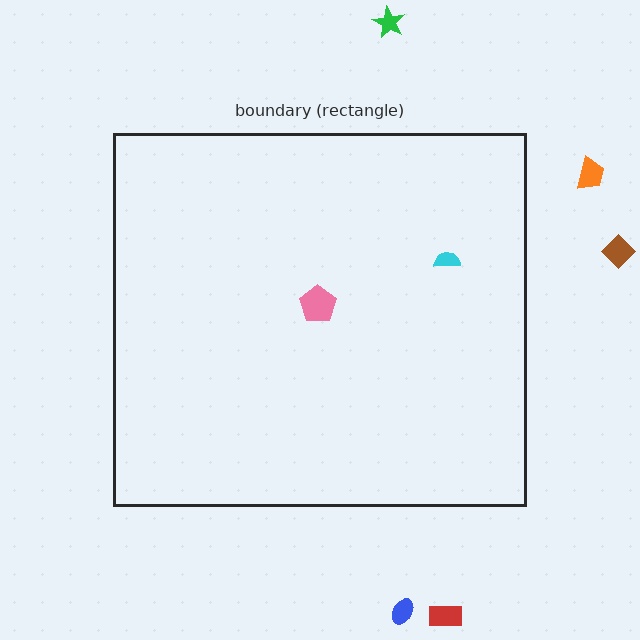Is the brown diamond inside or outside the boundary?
Outside.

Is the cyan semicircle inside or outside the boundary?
Inside.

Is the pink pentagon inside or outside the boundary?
Inside.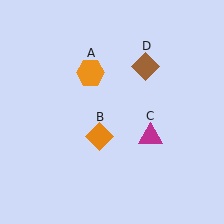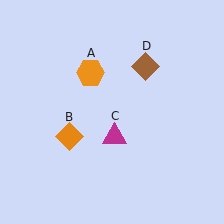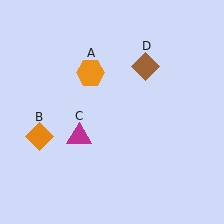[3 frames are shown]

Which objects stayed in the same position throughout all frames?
Orange hexagon (object A) and brown diamond (object D) remained stationary.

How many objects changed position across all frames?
2 objects changed position: orange diamond (object B), magenta triangle (object C).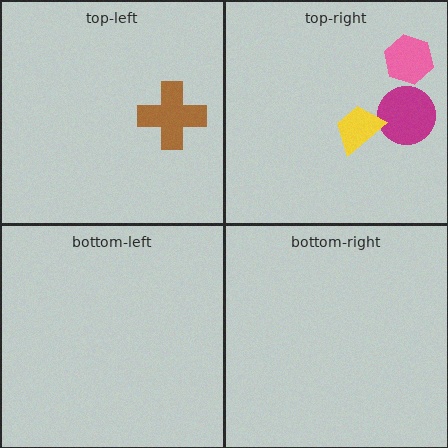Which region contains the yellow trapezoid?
The top-right region.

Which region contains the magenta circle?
The top-right region.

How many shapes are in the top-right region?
3.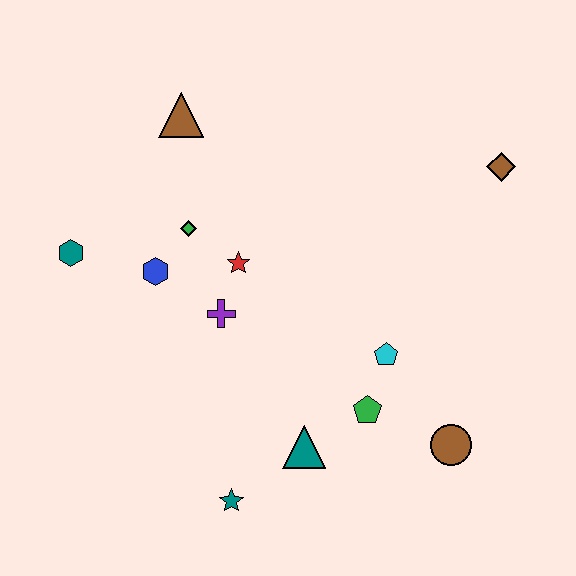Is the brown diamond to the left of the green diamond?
No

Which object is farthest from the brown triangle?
The brown circle is farthest from the brown triangle.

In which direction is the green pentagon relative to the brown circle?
The green pentagon is to the left of the brown circle.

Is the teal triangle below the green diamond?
Yes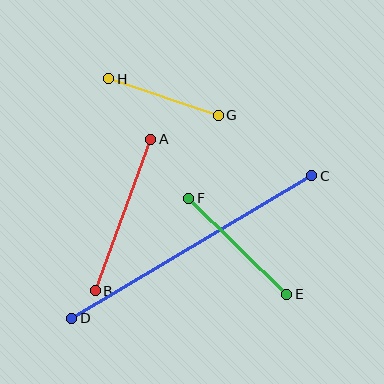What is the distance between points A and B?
The distance is approximately 161 pixels.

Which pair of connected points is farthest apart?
Points C and D are farthest apart.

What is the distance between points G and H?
The distance is approximately 115 pixels.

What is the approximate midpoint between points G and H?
The midpoint is at approximately (163, 97) pixels.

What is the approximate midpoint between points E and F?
The midpoint is at approximately (238, 246) pixels.